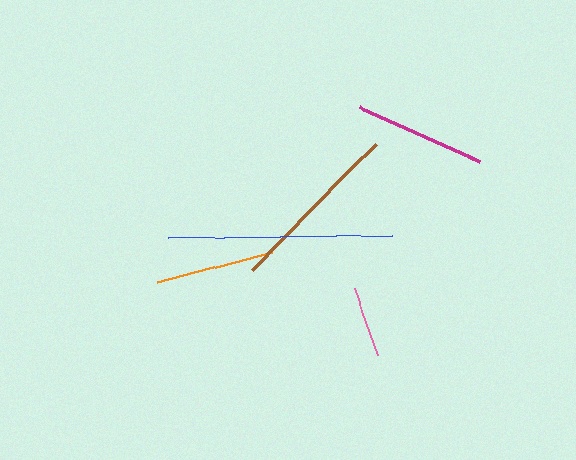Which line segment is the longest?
The blue line is the longest at approximately 225 pixels.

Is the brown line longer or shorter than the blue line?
The blue line is longer than the brown line.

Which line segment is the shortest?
The pink line is the shortest at approximately 70 pixels.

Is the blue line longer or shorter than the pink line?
The blue line is longer than the pink line.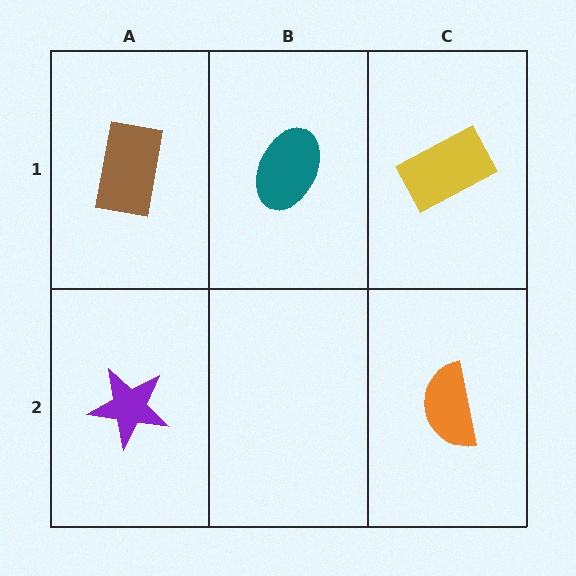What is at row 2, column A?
A purple star.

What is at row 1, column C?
A yellow rectangle.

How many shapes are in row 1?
3 shapes.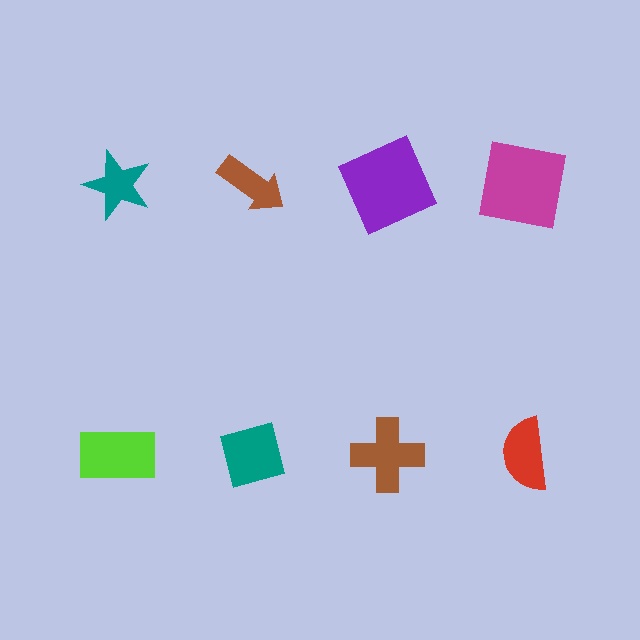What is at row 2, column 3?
A brown cross.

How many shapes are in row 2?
4 shapes.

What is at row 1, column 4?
A magenta square.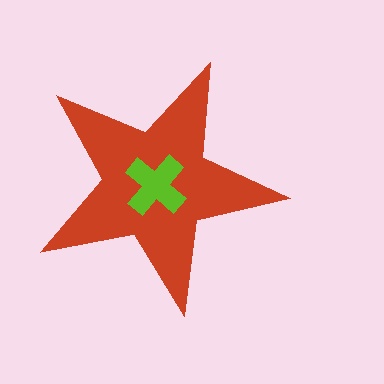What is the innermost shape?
The lime cross.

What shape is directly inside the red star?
The lime cross.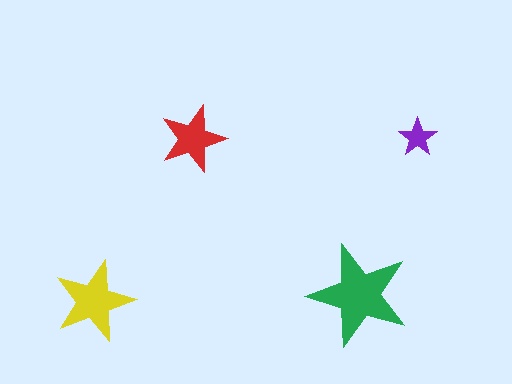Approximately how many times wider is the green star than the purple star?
About 2.5 times wider.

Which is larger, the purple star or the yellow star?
The yellow one.